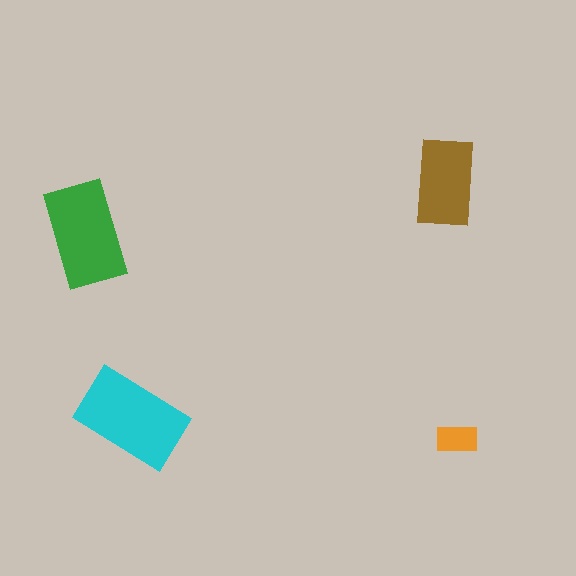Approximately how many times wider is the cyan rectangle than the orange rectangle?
About 2.5 times wider.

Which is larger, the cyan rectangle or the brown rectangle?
The cyan one.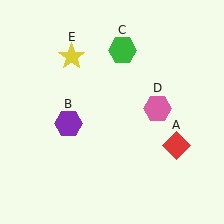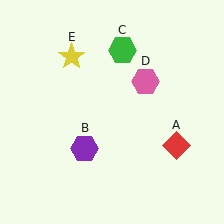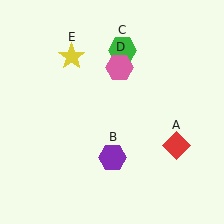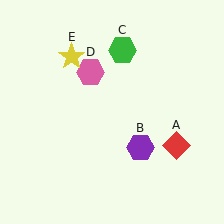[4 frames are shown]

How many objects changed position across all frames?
2 objects changed position: purple hexagon (object B), pink hexagon (object D).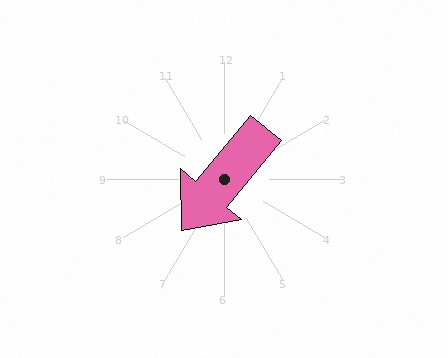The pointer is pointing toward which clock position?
Roughly 7 o'clock.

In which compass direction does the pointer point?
Southwest.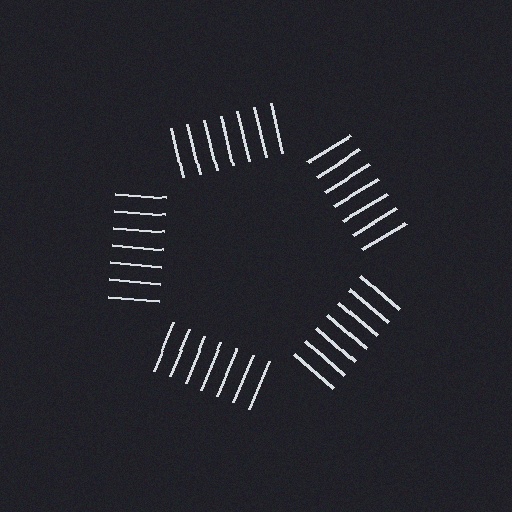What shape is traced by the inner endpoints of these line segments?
An illusory pentagon — the line segments terminate on its edges but no continuous stroke is drawn.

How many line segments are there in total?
35 — 7 along each of the 5 edges.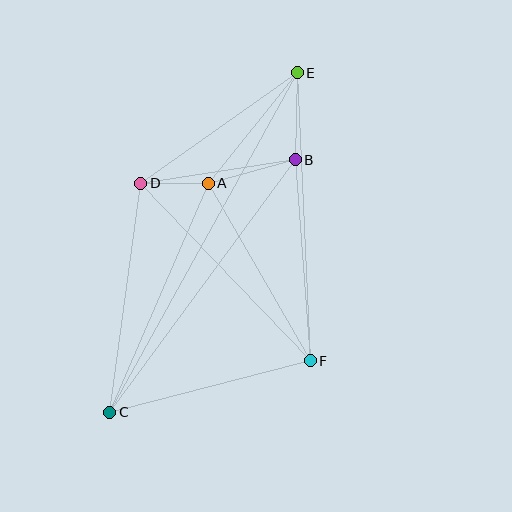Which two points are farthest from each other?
Points C and E are farthest from each other.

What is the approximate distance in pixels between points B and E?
The distance between B and E is approximately 87 pixels.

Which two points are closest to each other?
Points A and D are closest to each other.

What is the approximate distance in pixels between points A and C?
The distance between A and C is approximately 249 pixels.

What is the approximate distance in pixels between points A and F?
The distance between A and F is approximately 205 pixels.